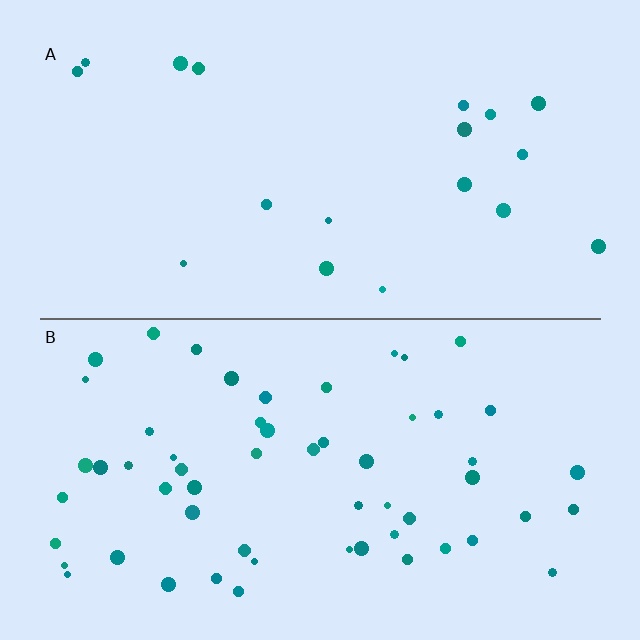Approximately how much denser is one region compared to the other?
Approximately 3.1× — region B over region A.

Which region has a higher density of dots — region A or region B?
B (the bottom).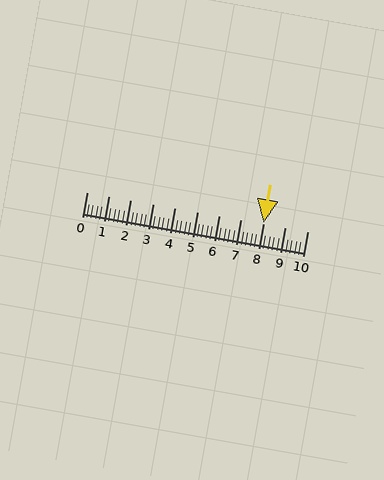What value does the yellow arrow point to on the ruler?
The yellow arrow points to approximately 8.0.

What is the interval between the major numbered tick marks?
The major tick marks are spaced 1 units apart.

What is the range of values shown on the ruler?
The ruler shows values from 0 to 10.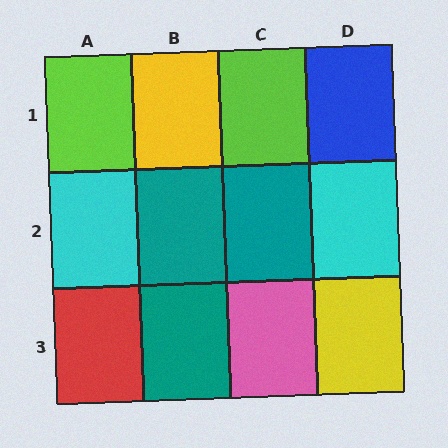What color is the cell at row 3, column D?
Yellow.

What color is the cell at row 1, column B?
Yellow.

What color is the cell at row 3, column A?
Red.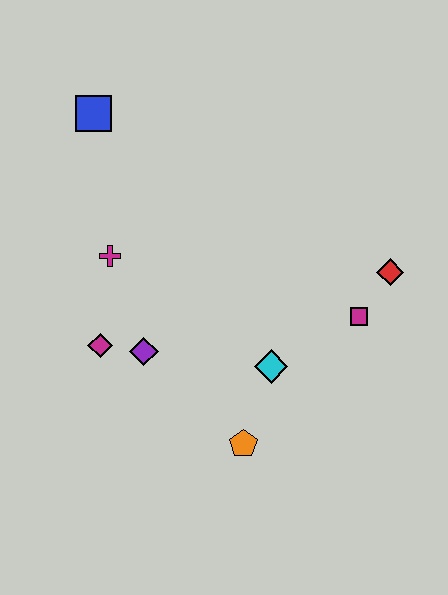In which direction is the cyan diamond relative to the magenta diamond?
The cyan diamond is to the right of the magenta diamond.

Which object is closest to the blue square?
The magenta cross is closest to the blue square.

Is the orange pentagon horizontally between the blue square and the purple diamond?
No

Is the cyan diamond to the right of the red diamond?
No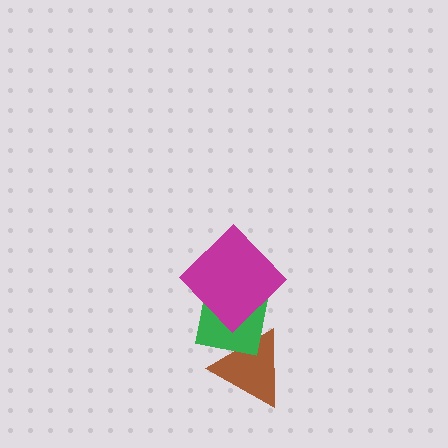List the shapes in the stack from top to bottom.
From top to bottom: the magenta diamond, the green square, the brown triangle.